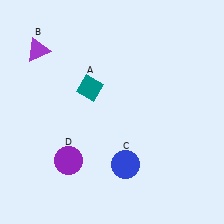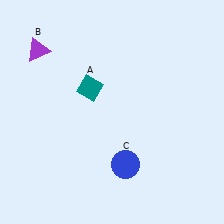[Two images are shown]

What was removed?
The purple circle (D) was removed in Image 2.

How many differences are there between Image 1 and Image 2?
There is 1 difference between the two images.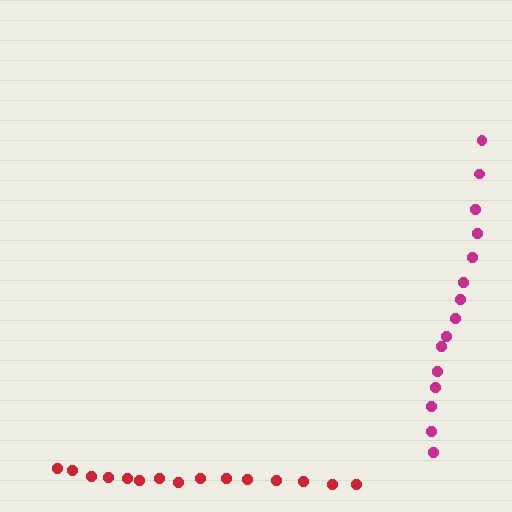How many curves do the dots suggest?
There are 2 distinct paths.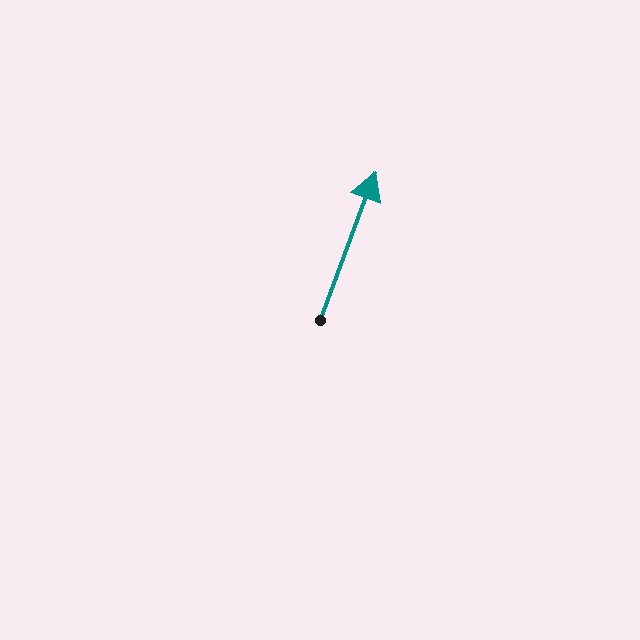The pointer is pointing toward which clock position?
Roughly 1 o'clock.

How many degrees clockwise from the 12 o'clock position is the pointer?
Approximately 20 degrees.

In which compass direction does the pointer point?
North.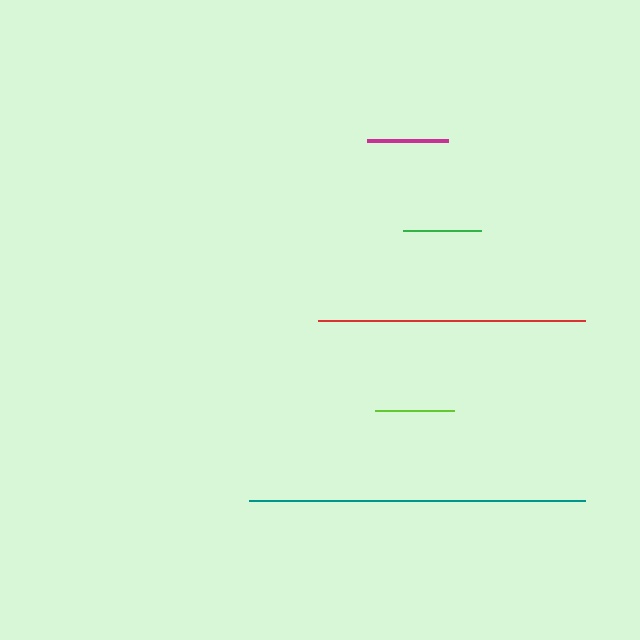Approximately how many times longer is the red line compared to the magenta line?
The red line is approximately 3.3 times the length of the magenta line.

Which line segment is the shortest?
The green line is the shortest at approximately 78 pixels.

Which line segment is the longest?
The teal line is the longest at approximately 336 pixels.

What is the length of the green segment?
The green segment is approximately 78 pixels long.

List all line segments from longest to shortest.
From longest to shortest: teal, red, magenta, lime, green.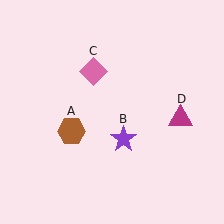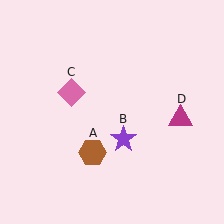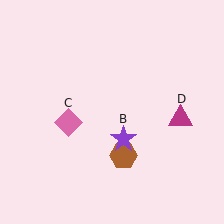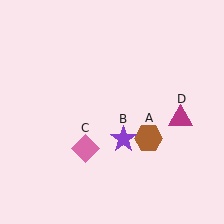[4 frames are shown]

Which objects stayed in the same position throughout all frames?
Purple star (object B) and magenta triangle (object D) remained stationary.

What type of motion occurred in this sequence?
The brown hexagon (object A), pink diamond (object C) rotated counterclockwise around the center of the scene.